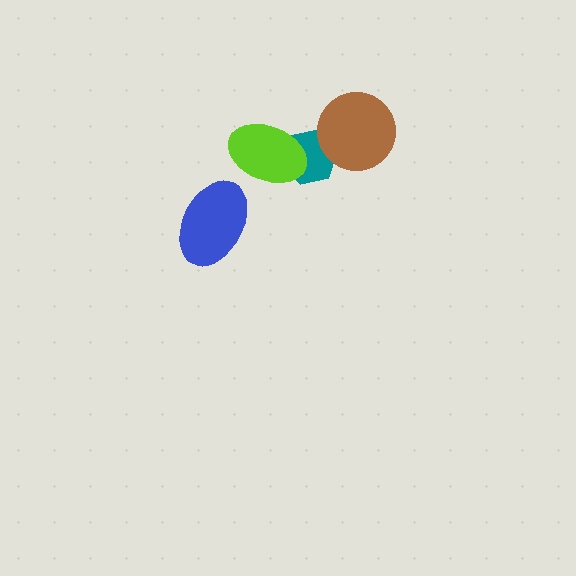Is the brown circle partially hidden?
No, no other shape covers it.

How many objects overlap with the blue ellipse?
0 objects overlap with the blue ellipse.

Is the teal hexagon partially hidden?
Yes, it is partially covered by another shape.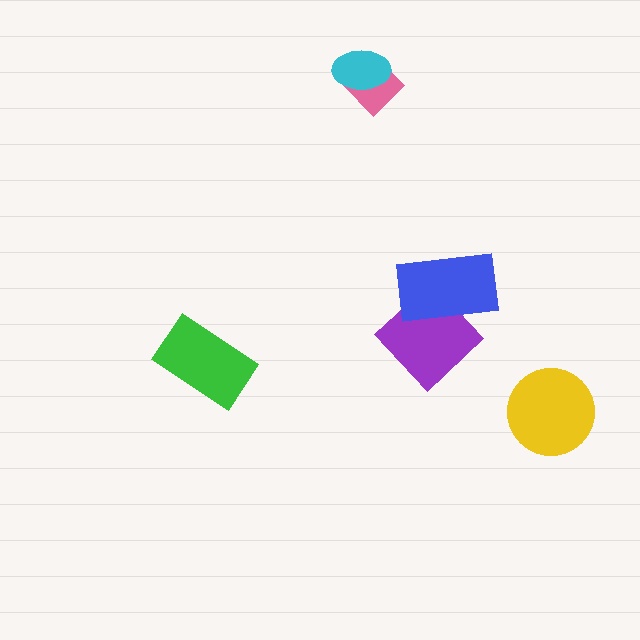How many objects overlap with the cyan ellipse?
1 object overlaps with the cyan ellipse.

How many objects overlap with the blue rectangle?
1 object overlaps with the blue rectangle.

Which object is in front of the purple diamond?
The blue rectangle is in front of the purple diamond.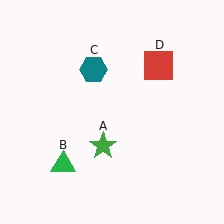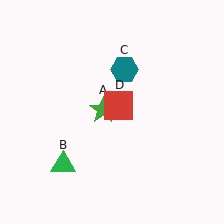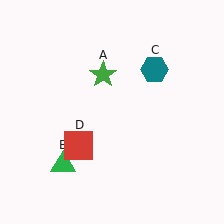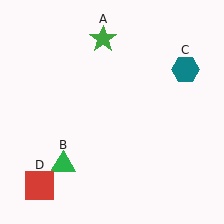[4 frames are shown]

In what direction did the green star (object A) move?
The green star (object A) moved up.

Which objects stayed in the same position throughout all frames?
Green triangle (object B) remained stationary.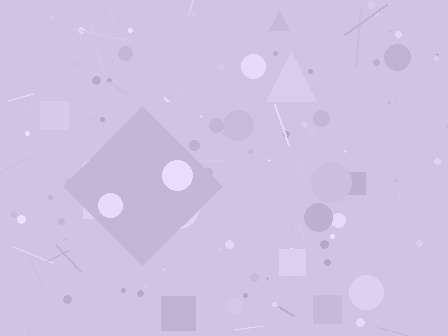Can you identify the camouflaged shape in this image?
The camouflaged shape is a diamond.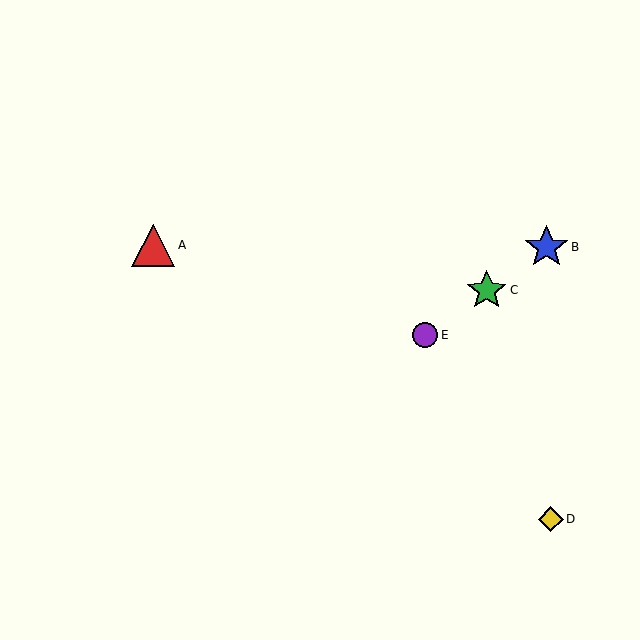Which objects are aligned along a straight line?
Objects B, C, E are aligned along a straight line.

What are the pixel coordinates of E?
Object E is at (425, 335).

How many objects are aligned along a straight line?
3 objects (B, C, E) are aligned along a straight line.